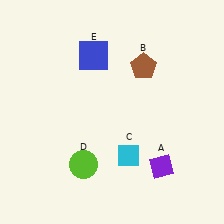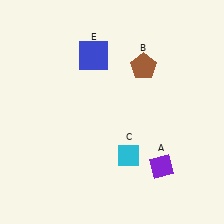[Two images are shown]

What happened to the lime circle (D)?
The lime circle (D) was removed in Image 2. It was in the bottom-left area of Image 1.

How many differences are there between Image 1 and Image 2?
There is 1 difference between the two images.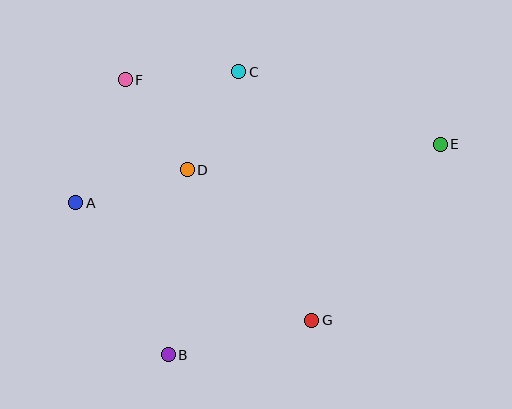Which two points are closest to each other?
Points D and F are closest to each other.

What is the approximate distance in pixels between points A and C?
The distance between A and C is approximately 209 pixels.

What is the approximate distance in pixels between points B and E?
The distance between B and E is approximately 344 pixels.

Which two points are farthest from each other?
Points A and E are farthest from each other.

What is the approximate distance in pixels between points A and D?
The distance between A and D is approximately 117 pixels.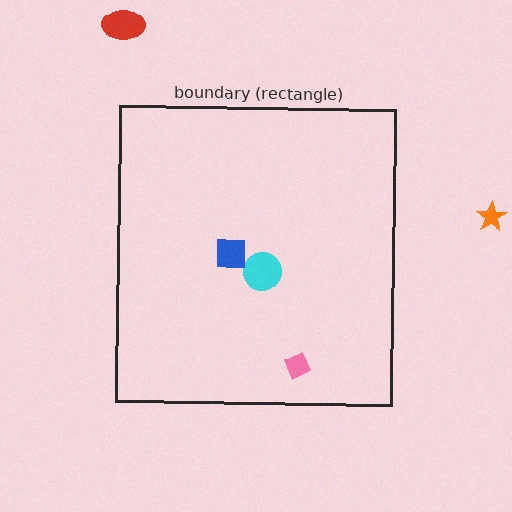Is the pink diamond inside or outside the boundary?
Inside.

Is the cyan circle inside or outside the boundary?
Inside.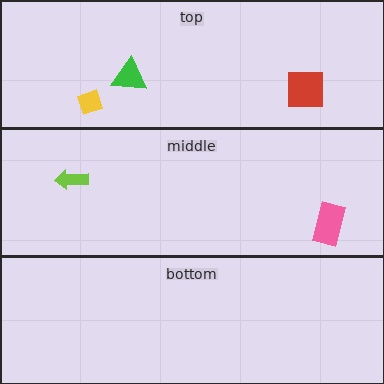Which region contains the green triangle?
The top region.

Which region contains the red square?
The top region.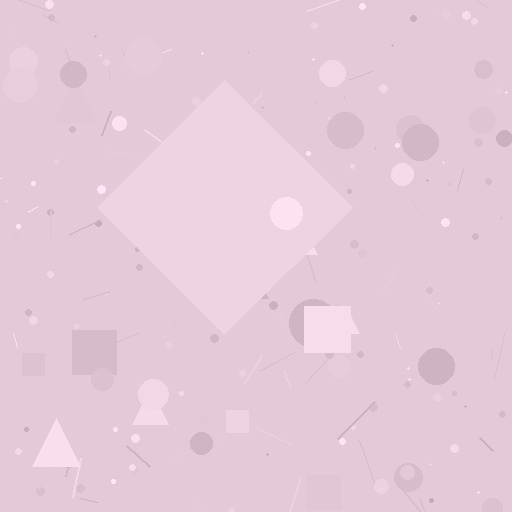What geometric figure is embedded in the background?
A diamond is embedded in the background.